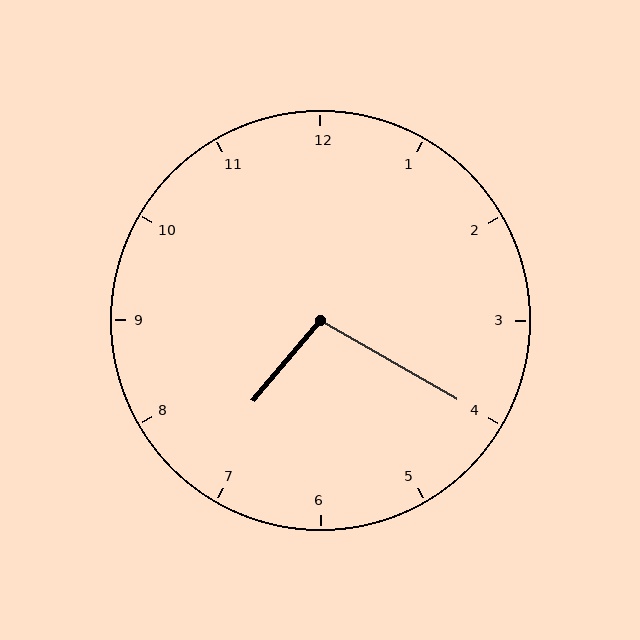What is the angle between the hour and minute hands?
Approximately 100 degrees.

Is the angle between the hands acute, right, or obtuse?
It is obtuse.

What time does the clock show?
7:20.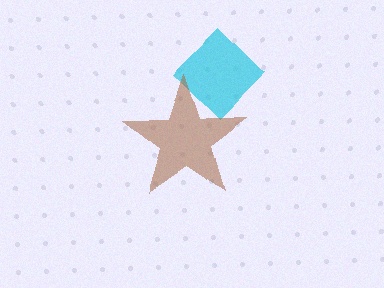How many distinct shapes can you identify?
There are 2 distinct shapes: a cyan diamond, a brown star.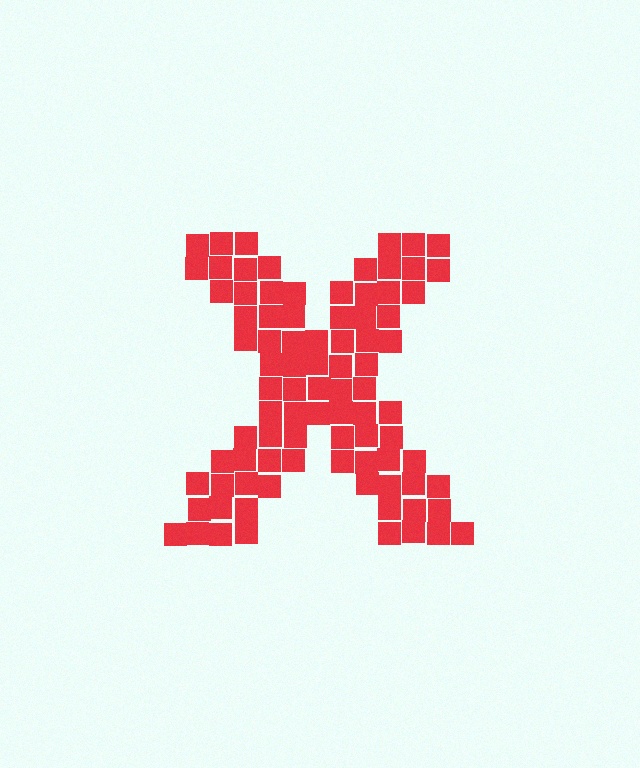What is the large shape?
The large shape is the letter X.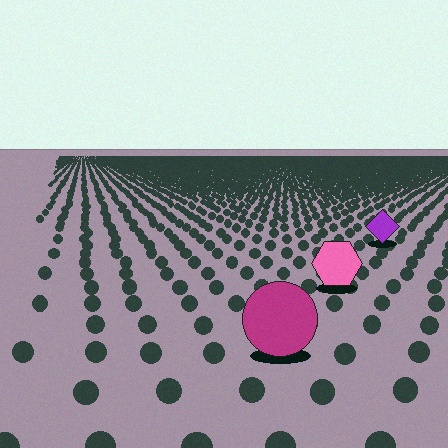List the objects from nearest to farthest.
From nearest to farthest: the magenta circle, the pink hexagon, the purple diamond.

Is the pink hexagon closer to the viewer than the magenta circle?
No. The magenta circle is closer — you can tell from the texture gradient: the ground texture is coarser near it.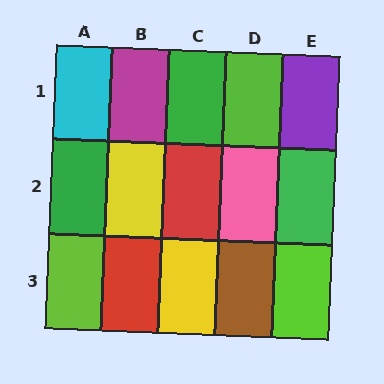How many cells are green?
3 cells are green.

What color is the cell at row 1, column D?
Lime.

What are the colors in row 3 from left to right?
Lime, red, yellow, brown, lime.